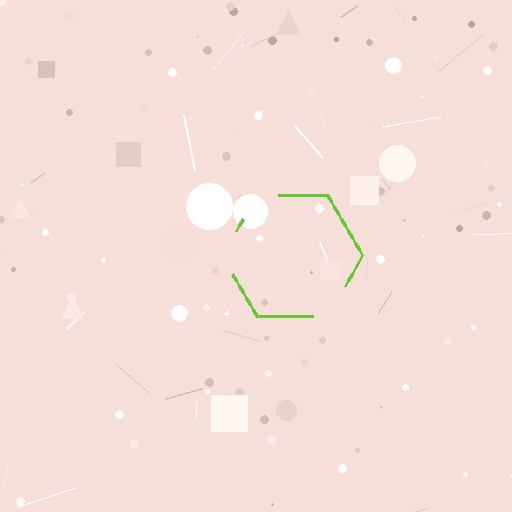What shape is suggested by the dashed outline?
The dashed outline suggests a hexagon.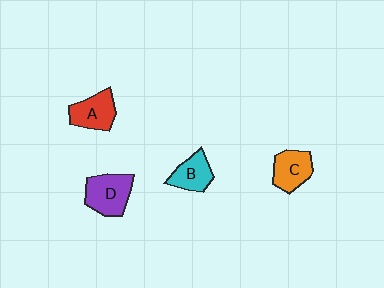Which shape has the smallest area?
Shape B (cyan).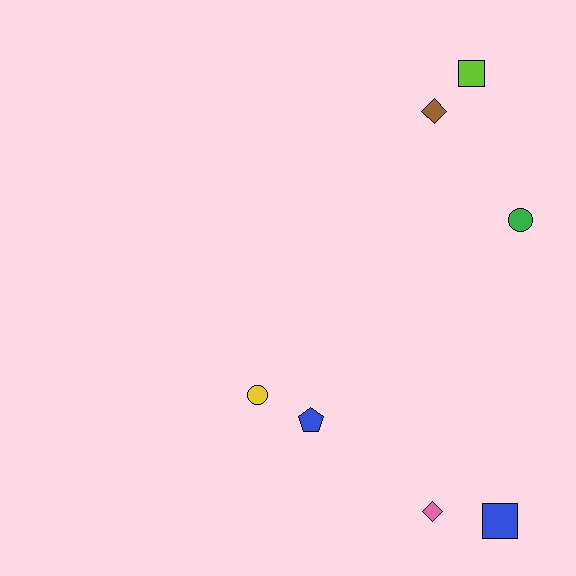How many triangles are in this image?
There are no triangles.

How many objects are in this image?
There are 7 objects.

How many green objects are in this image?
There is 1 green object.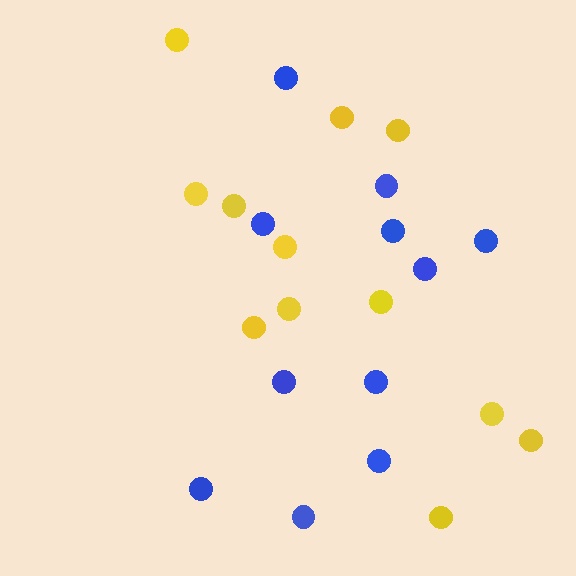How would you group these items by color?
There are 2 groups: one group of yellow circles (12) and one group of blue circles (11).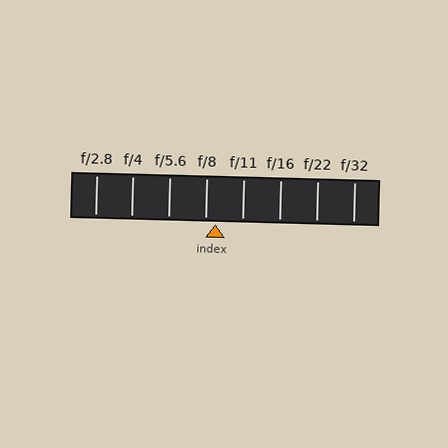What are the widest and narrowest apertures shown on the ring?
The widest aperture shown is f/2.8 and the narrowest is f/32.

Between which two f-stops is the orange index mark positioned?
The index mark is between f/8 and f/11.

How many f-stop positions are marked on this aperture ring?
There are 8 f-stop positions marked.